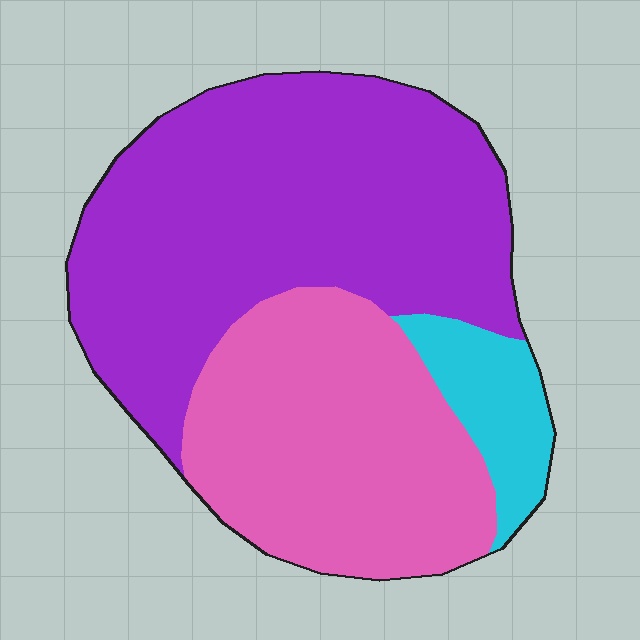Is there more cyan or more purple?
Purple.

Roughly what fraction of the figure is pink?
Pink covers 36% of the figure.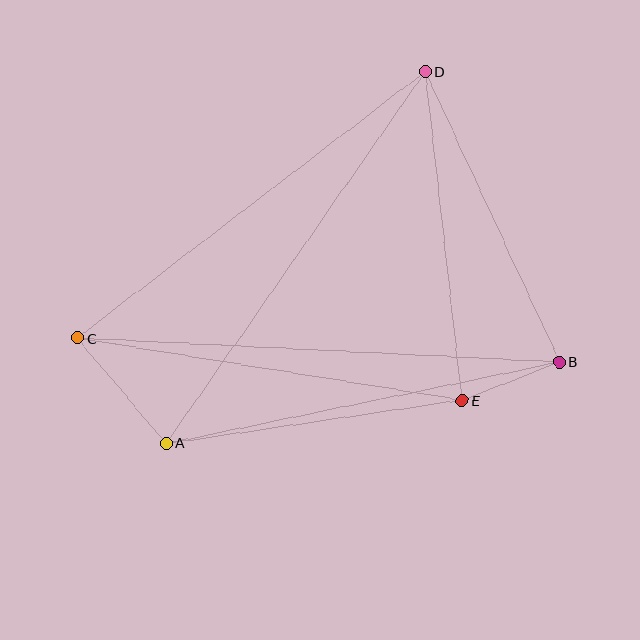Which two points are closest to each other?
Points B and E are closest to each other.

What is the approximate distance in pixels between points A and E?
The distance between A and E is approximately 300 pixels.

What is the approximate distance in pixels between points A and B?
The distance between A and B is approximately 402 pixels.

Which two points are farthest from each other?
Points B and C are farthest from each other.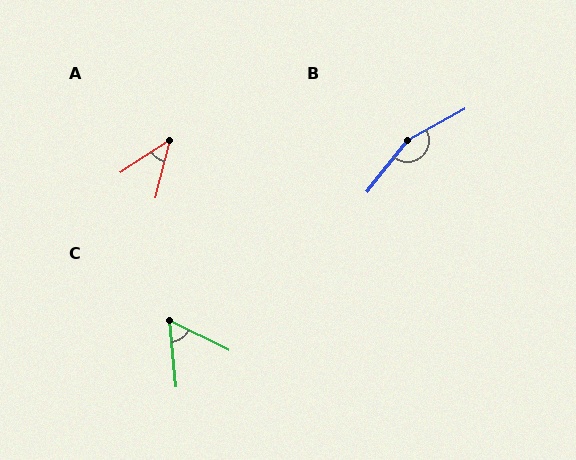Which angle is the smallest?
A, at approximately 43 degrees.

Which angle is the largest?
B, at approximately 157 degrees.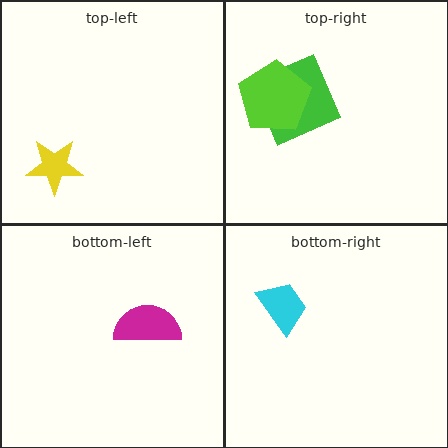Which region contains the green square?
The top-right region.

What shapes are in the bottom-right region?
The cyan trapezoid.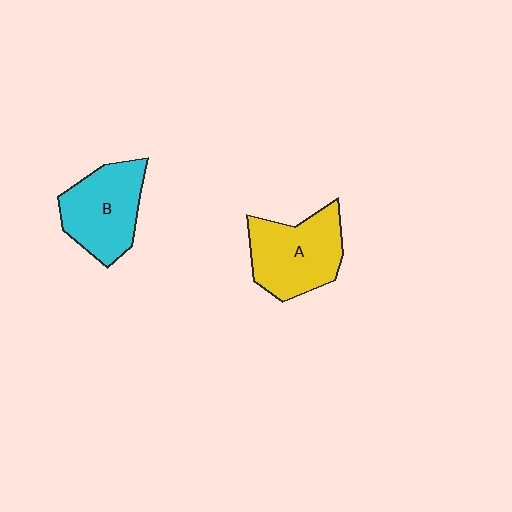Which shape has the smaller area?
Shape B (cyan).